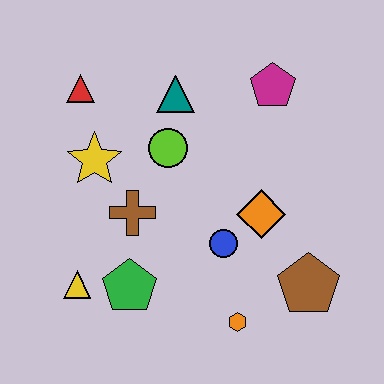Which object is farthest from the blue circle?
The red triangle is farthest from the blue circle.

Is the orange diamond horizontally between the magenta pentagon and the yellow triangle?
Yes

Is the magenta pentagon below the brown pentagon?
No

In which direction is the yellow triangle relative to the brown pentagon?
The yellow triangle is to the left of the brown pentagon.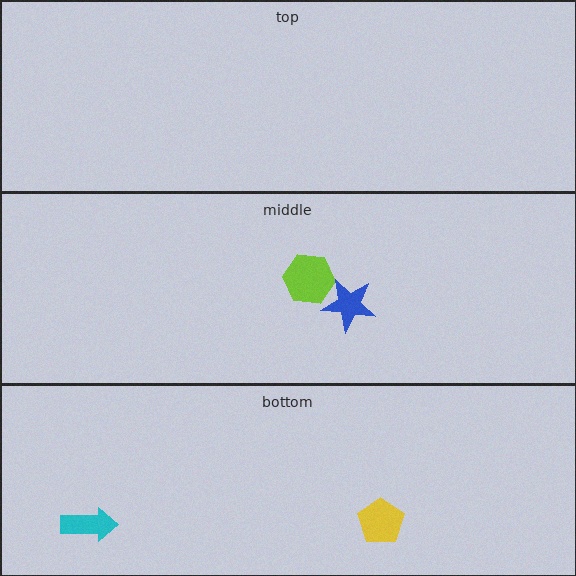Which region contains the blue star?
The middle region.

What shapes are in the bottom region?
The cyan arrow, the yellow pentagon.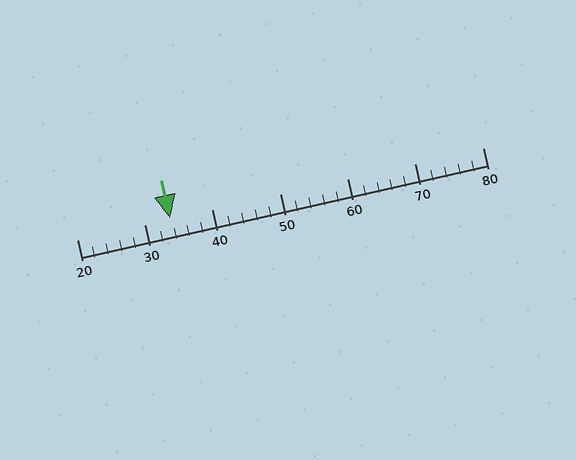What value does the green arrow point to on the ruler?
The green arrow points to approximately 34.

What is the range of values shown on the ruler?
The ruler shows values from 20 to 80.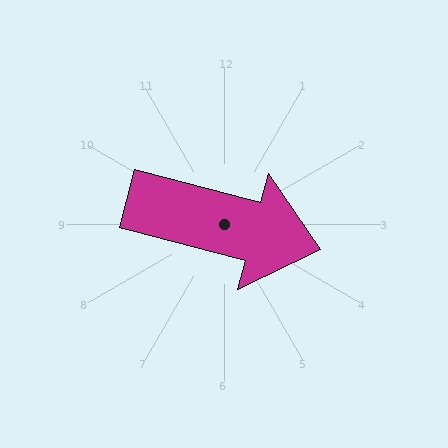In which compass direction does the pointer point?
East.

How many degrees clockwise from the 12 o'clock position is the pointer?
Approximately 105 degrees.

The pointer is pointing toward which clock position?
Roughly 3 o'clock.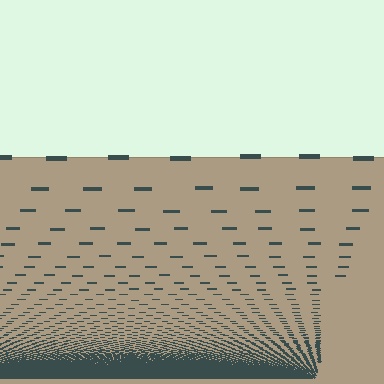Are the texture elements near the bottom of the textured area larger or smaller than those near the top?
Smaller. The gradient is inverted — elements near the bottom are smaller and denser.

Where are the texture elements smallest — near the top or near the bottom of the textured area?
Near the bottom.